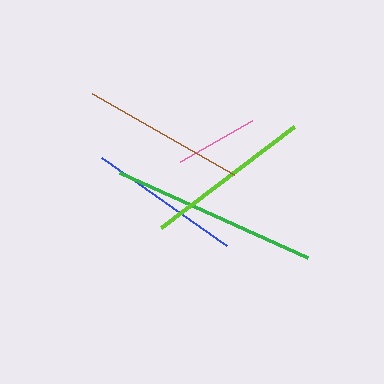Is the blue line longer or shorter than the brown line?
The brown line is longer than the blue line.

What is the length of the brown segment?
The brown segment is approximately 163 pixels long.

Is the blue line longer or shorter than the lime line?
The lime line is longer than the blue line.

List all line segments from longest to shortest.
From longest to shortest: green, lime, brown, blue, pink.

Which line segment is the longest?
The green line is the longest at approximately 207 pixels.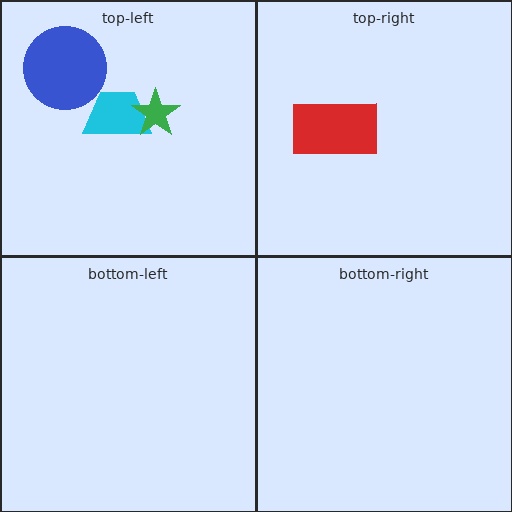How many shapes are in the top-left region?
3.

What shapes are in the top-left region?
The cyan trapezoid, the green star, the blue circle.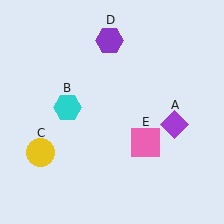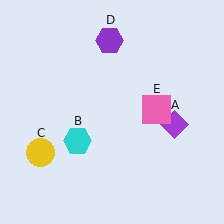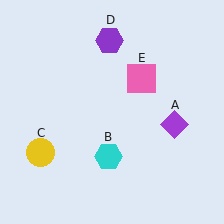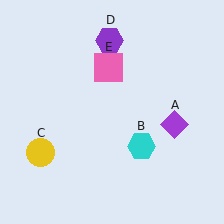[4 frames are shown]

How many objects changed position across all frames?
2 objects changed position: cyan hexagon (object B), pink square (object E).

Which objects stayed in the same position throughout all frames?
Purple diamond (object A) and yellow circle (object C) and purple hexagon (object D) remained stationary.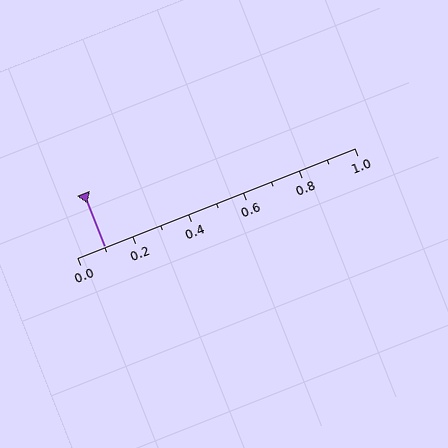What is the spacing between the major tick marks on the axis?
The major ticks are spaced 0.2 apart.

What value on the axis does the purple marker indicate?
The marker indicates approximately 0.1.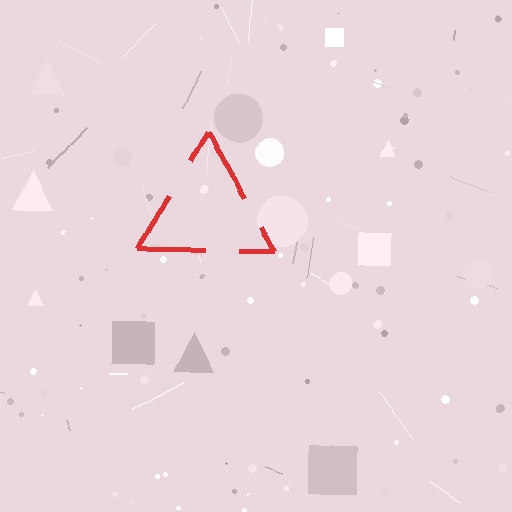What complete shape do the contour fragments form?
The contour fragments form a triangle.